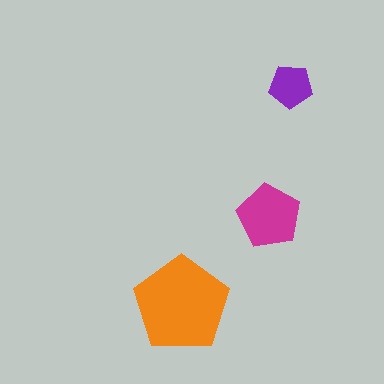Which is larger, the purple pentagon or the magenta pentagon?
The magenta one.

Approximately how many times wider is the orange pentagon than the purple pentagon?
About 2 times wider.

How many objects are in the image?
There are 3 objects in the image.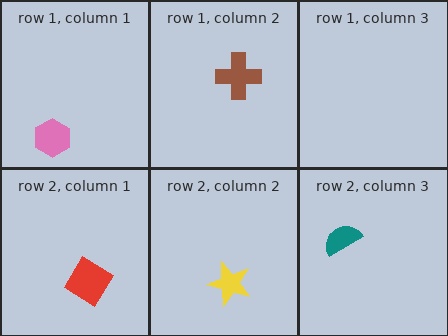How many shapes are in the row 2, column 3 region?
1.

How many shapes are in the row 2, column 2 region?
1.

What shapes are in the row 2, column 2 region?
The yellow star.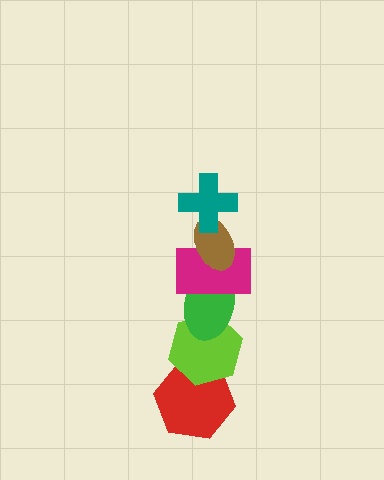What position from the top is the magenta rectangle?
The magenta rectangle is 3rd from the top.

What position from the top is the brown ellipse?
The brown ellipse is 2nd from the top.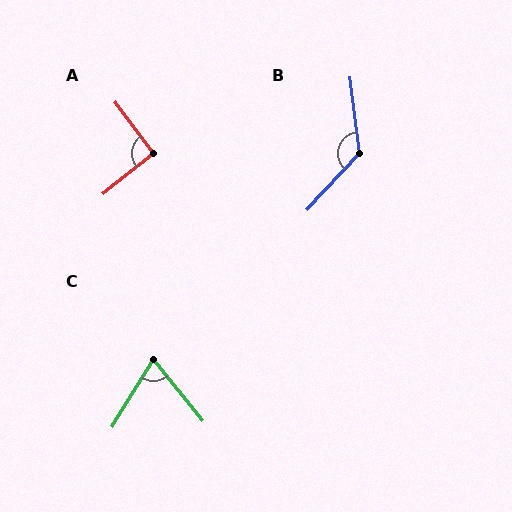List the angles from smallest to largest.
C (71°), A (93°), B (130°).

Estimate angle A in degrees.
Approximately 93 degrees.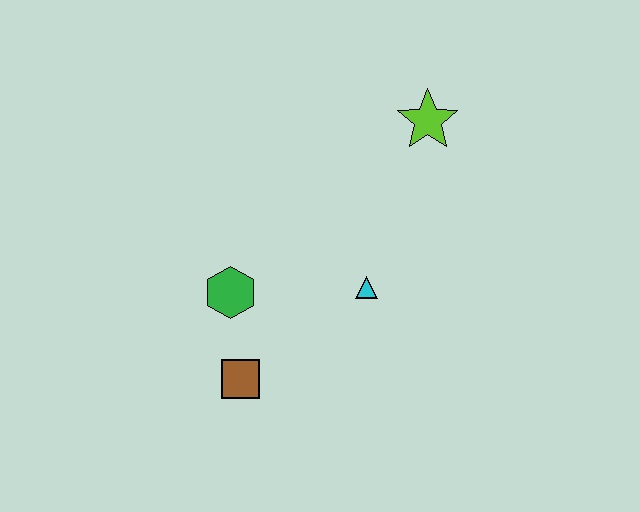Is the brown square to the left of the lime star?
Yes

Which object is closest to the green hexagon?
The brown square is closest to the green hexagon.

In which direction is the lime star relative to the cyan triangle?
The lime star is above the cyan triangle.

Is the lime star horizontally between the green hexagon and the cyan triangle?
No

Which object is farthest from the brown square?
The lime star is farthest from the brown square.